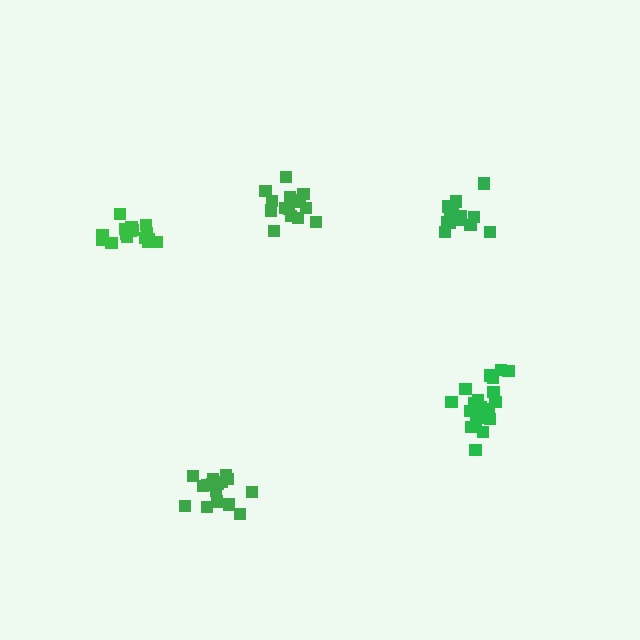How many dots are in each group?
Group 1: 16 dots, Group 2: 21 dots, Group 3: 16 dots, Group 4: 16 dots, Group 5: 17 dots (86 total).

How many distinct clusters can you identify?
There are 5 distinct clusters.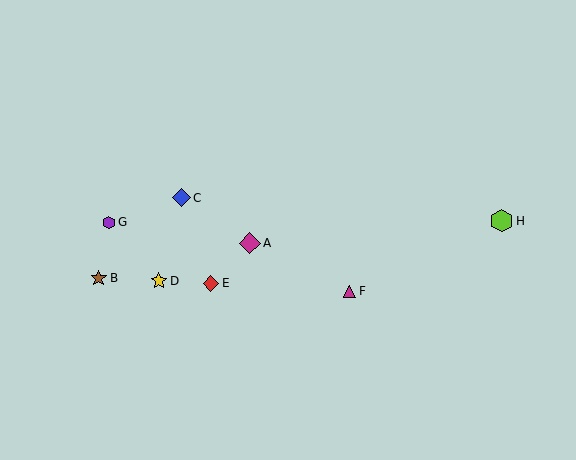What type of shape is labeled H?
Shape H is a lime hexagon.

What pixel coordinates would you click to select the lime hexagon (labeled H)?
Click at (502, 221) to select the lime hexagon H.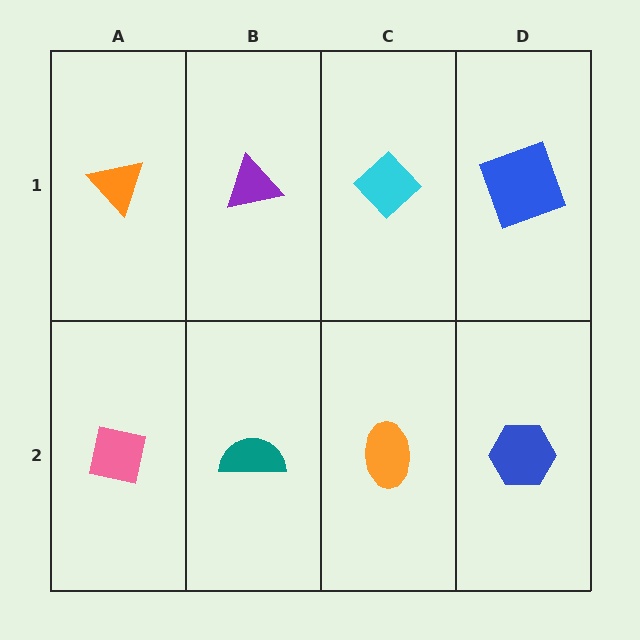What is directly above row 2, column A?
An orange triangle.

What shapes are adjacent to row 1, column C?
An orange ellipse (row 2, column C), a purple triangle (row 1, column B), a blue square (row 1, column D).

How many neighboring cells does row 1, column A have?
2.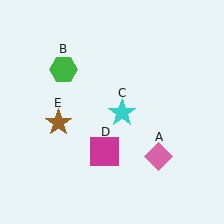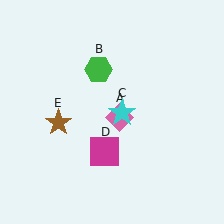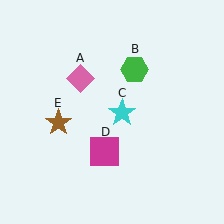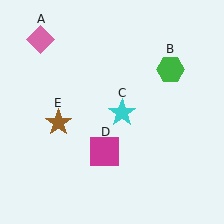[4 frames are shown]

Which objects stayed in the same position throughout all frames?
Cyan star (object C) and magenta square (object D) and brown star (object E) remained stationary.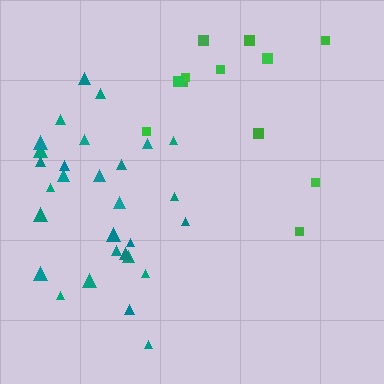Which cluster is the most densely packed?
Teal.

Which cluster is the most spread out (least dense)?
Green.